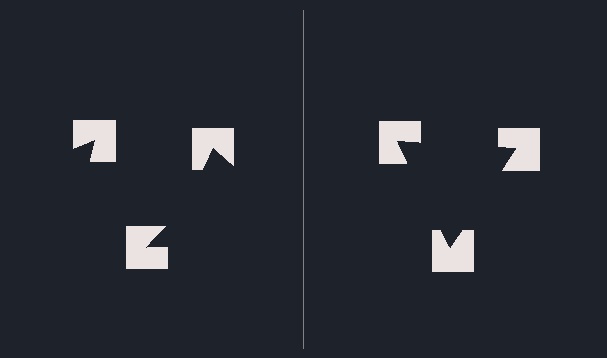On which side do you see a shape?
An illusory triangle appears on the right side. On the left side the wedge cuts are rotated, so no coherent shape forms.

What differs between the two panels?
The notched squares are positioned identically on both sides; only the wedge orientations differ. On the right they align to a triangle; on the left they are misaligned.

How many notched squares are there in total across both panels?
6 — 3 on each side.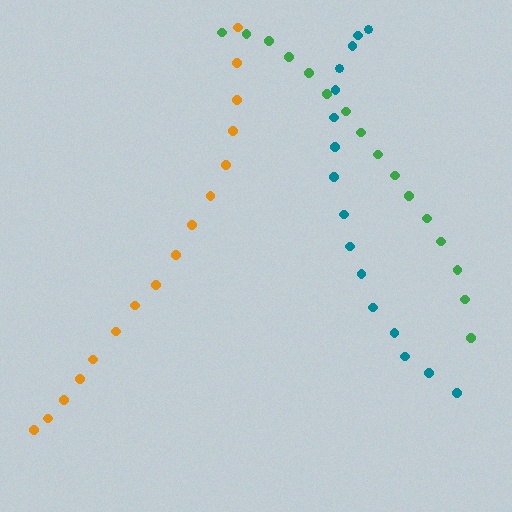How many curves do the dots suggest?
There are 3 distinct paths.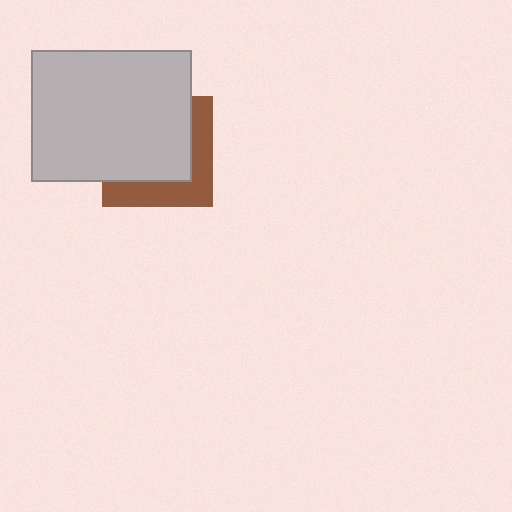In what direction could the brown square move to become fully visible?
The brown square could move toward the lower-right. That would shift it out from behind the light gray rectangle entirely.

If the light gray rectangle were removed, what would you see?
You would see the complete brown square.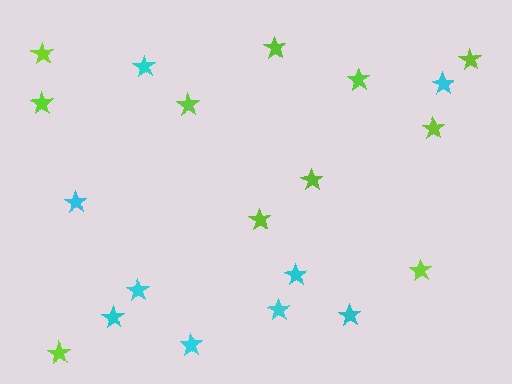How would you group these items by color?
There are 2 groups: one group of cyan stars (9) and one group of lime stars (11).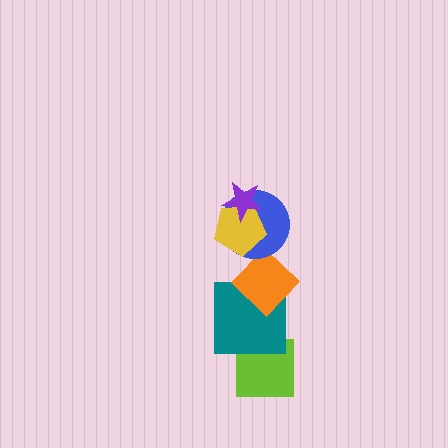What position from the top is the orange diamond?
The orange diamond is 4th from the top.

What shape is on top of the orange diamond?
The blue circle is on top of the orange diamond.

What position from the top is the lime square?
The lime square is 6th from the top.